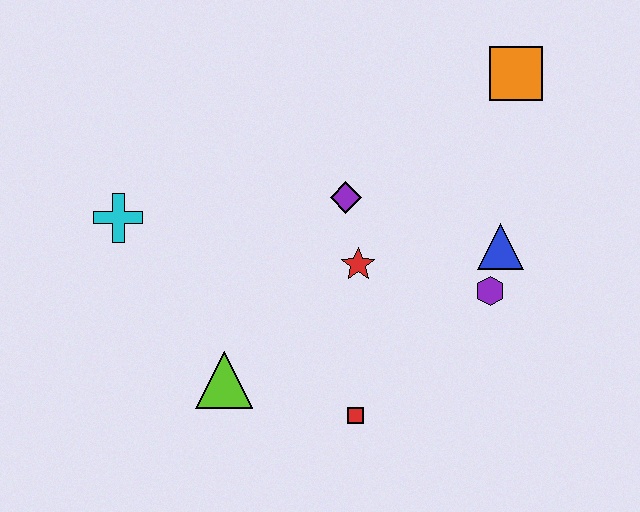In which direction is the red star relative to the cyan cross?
The red star is to the right of the cyan cross.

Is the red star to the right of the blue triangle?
No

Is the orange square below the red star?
No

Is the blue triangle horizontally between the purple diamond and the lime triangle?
No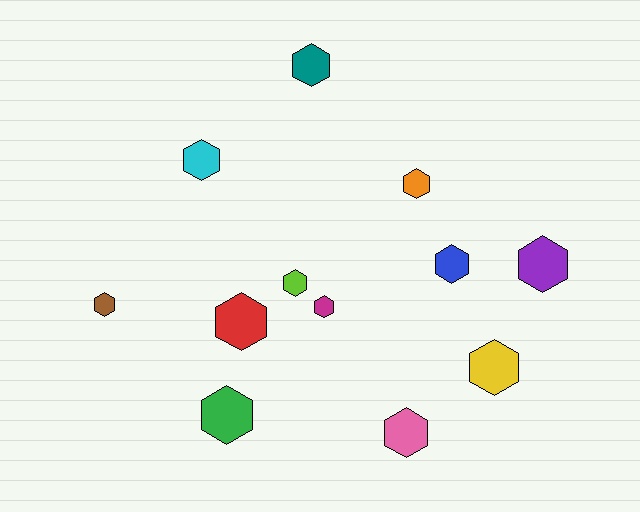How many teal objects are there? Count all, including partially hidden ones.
There is 1 teal object.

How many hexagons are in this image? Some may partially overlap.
There are 12 hexagons.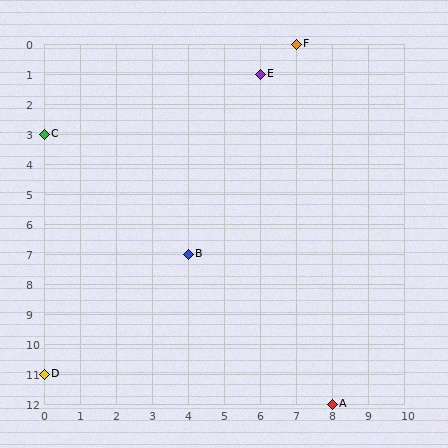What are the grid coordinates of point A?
Point A is at grid coordinates (8, 12).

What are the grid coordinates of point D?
Point D is at grid coordinates (0, 11).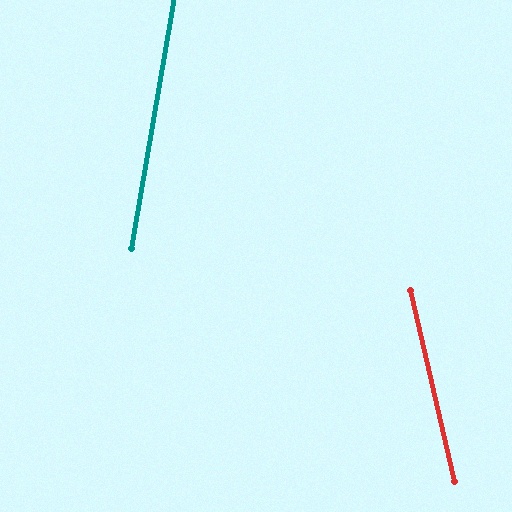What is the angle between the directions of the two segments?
Approximately 22 degrees.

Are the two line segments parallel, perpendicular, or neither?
Neither parallel nor perpendicular — they differ by about 22°.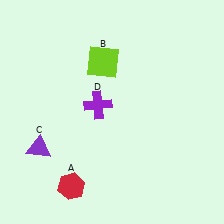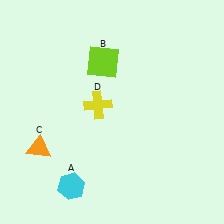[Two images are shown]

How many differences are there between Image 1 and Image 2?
There are 3 differences between the two images.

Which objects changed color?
A changed from red to cyan. C changed from purple to orange. D changed from purple to yellow.